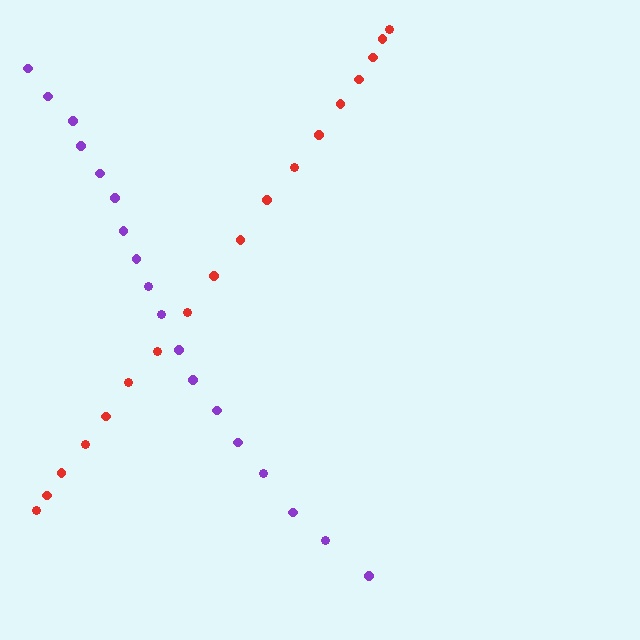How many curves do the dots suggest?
There are 2 distinct paths.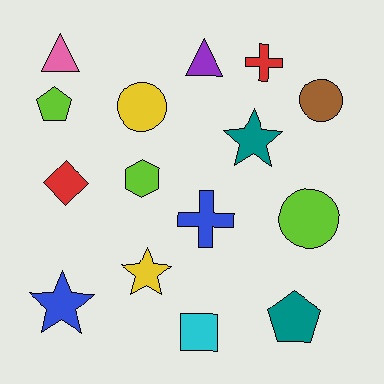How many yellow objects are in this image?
There are 2 yellow objects.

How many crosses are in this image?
There are 2 crosses.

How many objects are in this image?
There are 15 objects.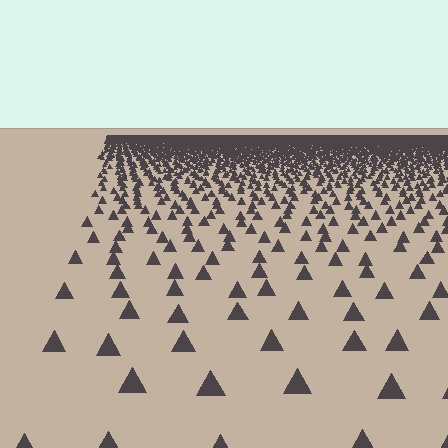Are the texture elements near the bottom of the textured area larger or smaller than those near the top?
Larger. Near the bottom, elements are closer to the viewer and appear at a bigger on-screen size.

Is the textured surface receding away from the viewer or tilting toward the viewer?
The surface is receding away from the viewer. Texture elements get smaller and denser toward the top.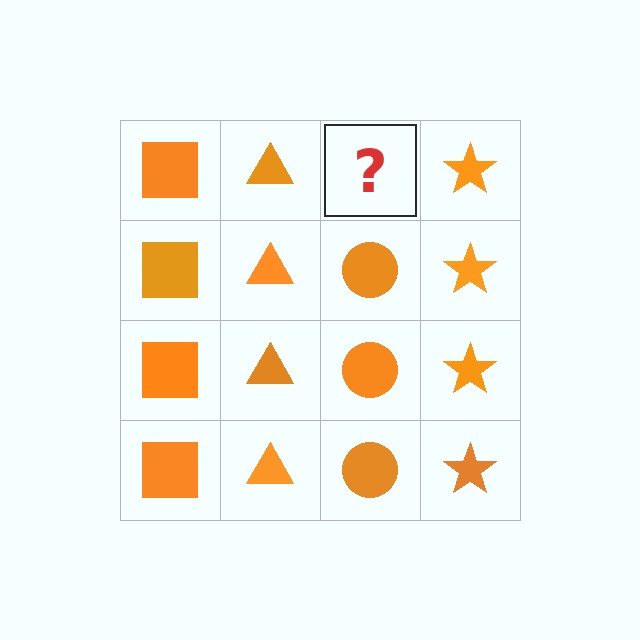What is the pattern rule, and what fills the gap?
The rule is that each column has a consistent shape. The gap should be filled with an orange circle.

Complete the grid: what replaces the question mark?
The question mark should be replaced with an orange circle.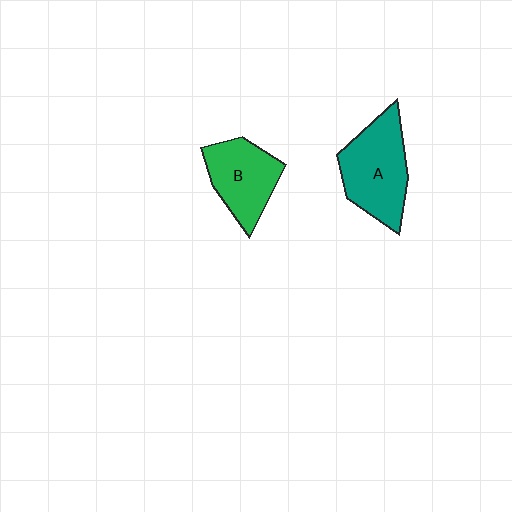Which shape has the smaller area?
Shape B (green).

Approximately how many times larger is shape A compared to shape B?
Approximately 1.2 times.